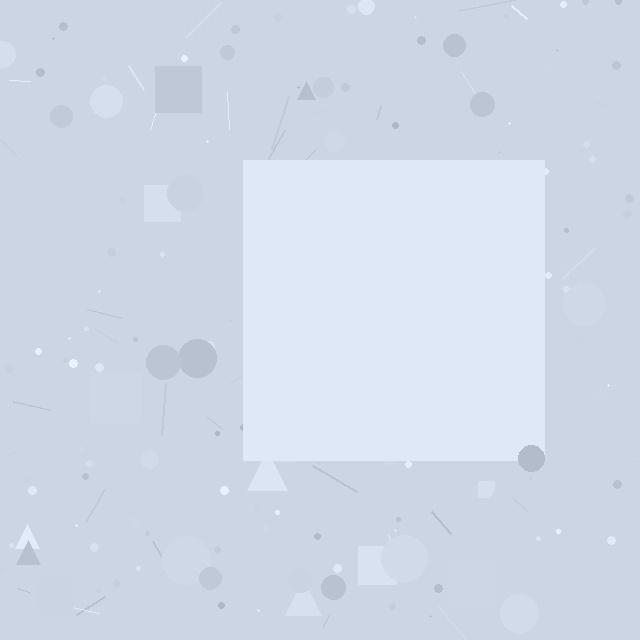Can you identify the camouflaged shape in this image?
The camouflaged shape is a square.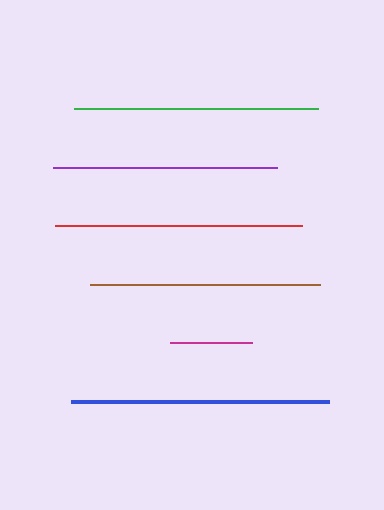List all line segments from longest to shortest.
From longest to shortest: blue, red, green, brown, purple, magenta.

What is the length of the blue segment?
The blue segment is approximately 257 pixels long.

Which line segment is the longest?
The blue line is the longest at approximately 257 pixels.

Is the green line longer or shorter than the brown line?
The green line is longer than the brown line.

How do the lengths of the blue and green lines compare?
The blue and green lines are approximately the same length.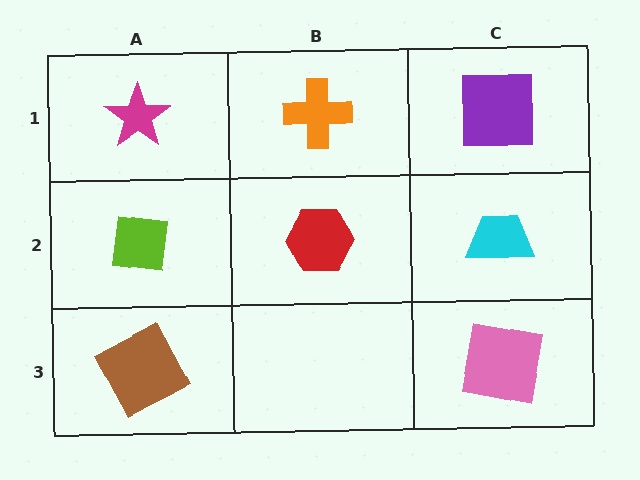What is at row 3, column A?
A brown square.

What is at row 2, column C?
A cyan trapezoid.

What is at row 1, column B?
An orange cross.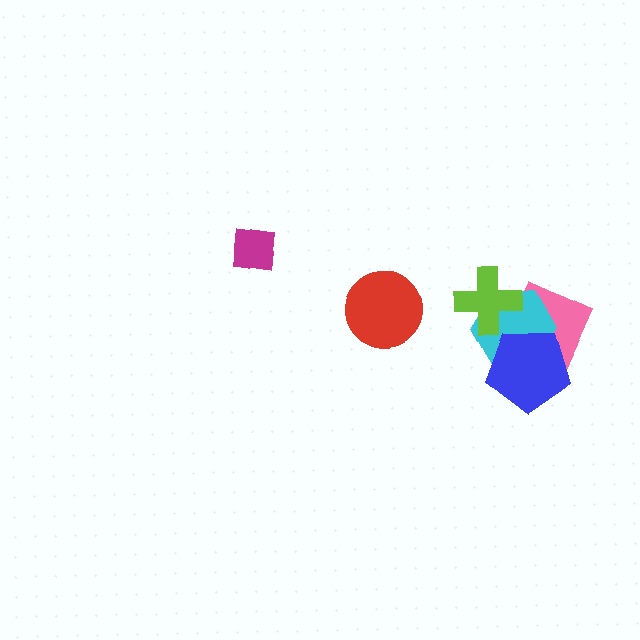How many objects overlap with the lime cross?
2 objects overlap with the lime cross.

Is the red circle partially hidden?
No, no other shape covers it.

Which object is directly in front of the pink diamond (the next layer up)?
The cyan hexagon is directly in front of the pink diamond.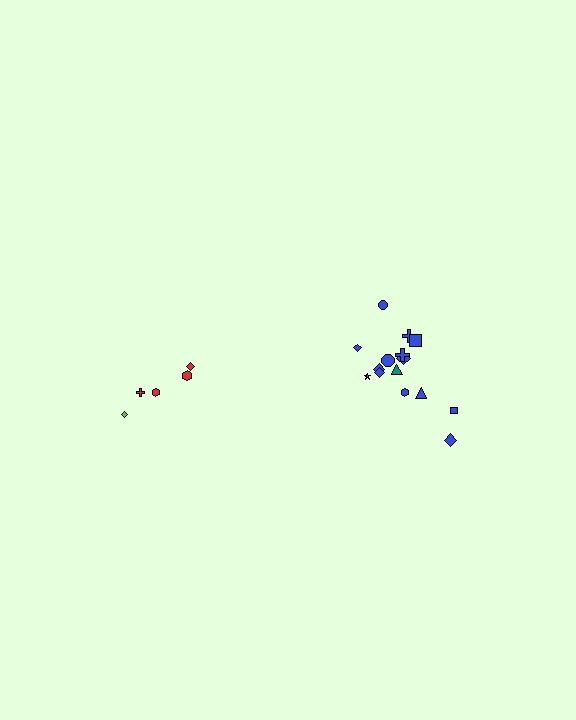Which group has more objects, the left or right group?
The right group.